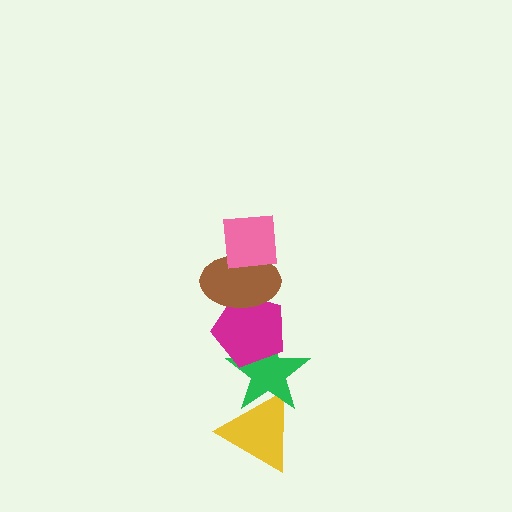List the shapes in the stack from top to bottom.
From top to bottom: the pink square, the brown ellipse, the magenta pentagon, the green star, the yellow triangle.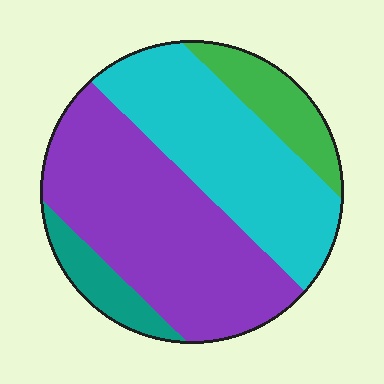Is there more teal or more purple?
Purple.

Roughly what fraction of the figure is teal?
Teal covers about 10% of the figure.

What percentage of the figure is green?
Green takes up about one eighth (1/8) of the figure.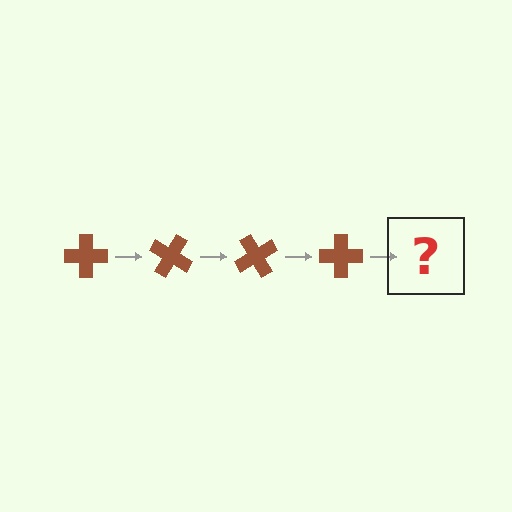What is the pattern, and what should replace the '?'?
The pattern is that the cross rotates 30 degrees each step. The '?' should be a brown cross rotated 120 degrees.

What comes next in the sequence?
The next element should be a brown cross rotated 120 degrees.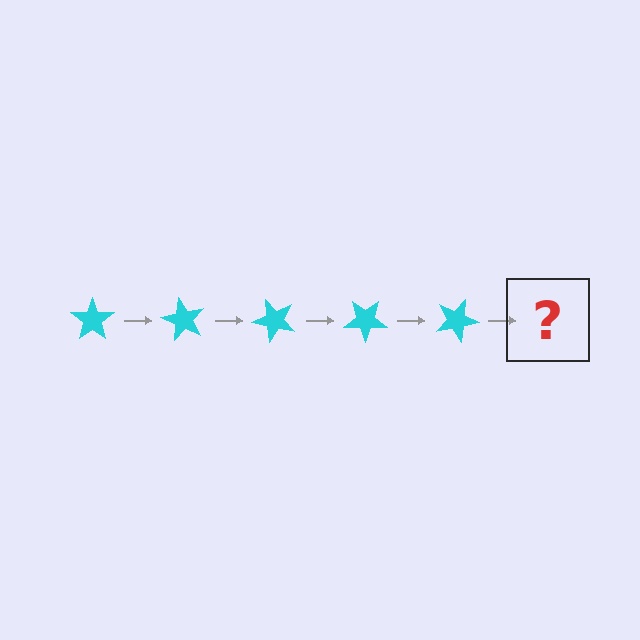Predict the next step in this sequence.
The next step is a cyan star rotated 300 degrees.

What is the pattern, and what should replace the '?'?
The pattern is that the star rotates 60 degrees each step. The '?' should be a cyan star rotated 300 degrees.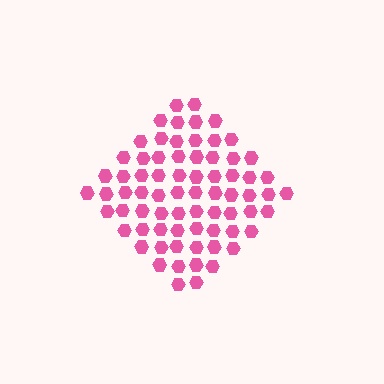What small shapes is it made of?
It is made of small hexagons.